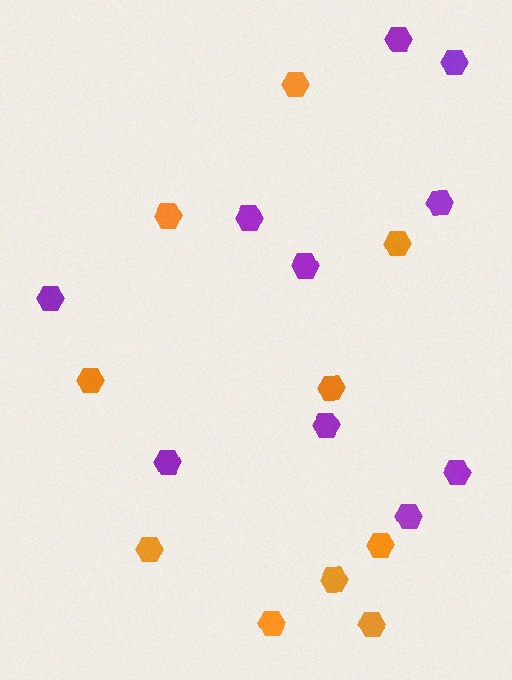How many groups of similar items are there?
There are 2 groups: one group of orange hexagons (10) and one group of purple hexagons (10).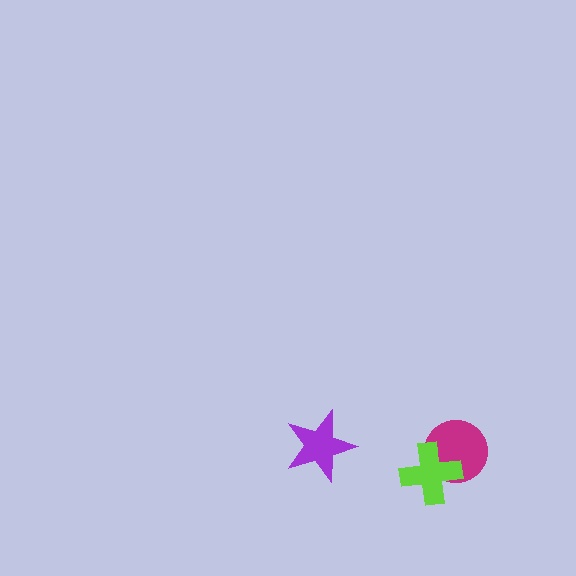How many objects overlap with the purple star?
0 objects overlap with the purple star.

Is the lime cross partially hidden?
No, no other shape covers it.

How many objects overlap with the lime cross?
1 object overlaps with the lime cross.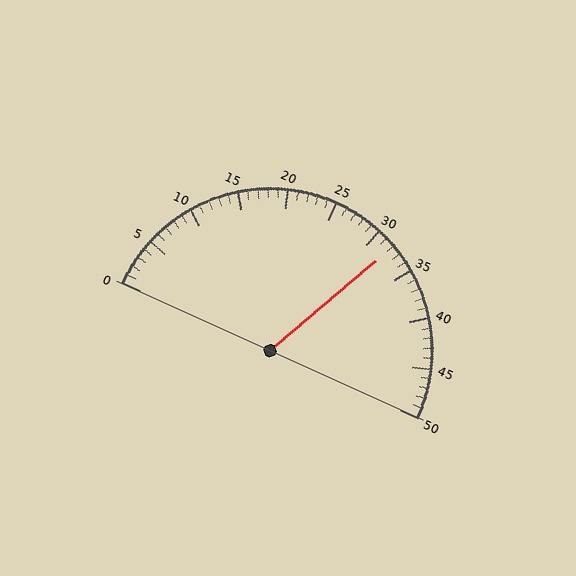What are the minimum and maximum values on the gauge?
The gauge ranges from 0 to 50.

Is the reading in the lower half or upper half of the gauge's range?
The reading is in the upper half of the range (0 to 50).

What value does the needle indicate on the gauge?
The needle indicates approximately 32.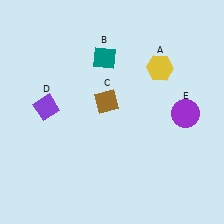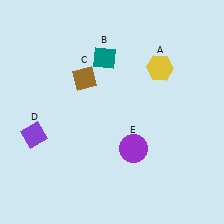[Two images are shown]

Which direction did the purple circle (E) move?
The purple circle (E) moved left.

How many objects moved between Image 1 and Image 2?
3 objects moved between the two images.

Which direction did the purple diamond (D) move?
The purple diamond (D) moved down.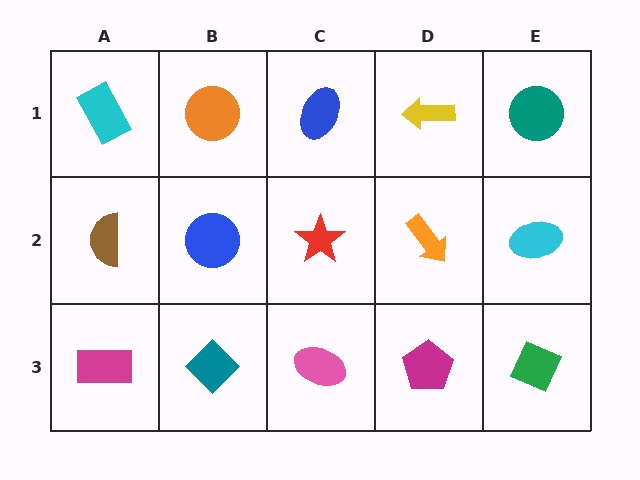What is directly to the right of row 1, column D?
A teal circle.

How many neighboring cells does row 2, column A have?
3.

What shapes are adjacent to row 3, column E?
A cyan ellipse (row 2, column E), a magenta pentagon (row 3, column D).